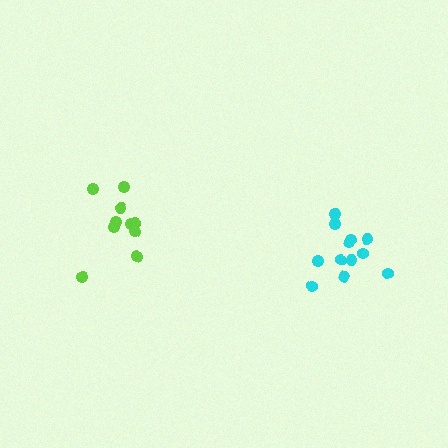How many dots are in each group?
Group 1: 12 dots, Group 2: 10 dots (22 total).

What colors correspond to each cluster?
The clusters are colored: cyan, lime.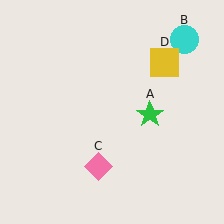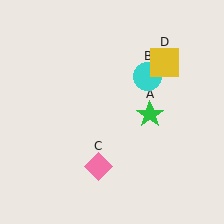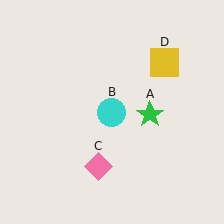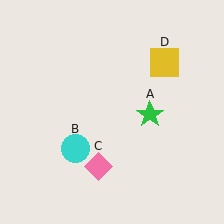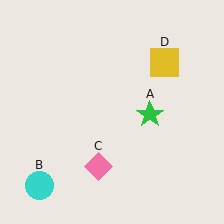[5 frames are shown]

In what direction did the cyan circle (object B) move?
The cyan circle (object B) moved down and to the left.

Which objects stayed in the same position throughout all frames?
Green star (object A) and pink diamond (object C) and yellow square (object D) remained stationary.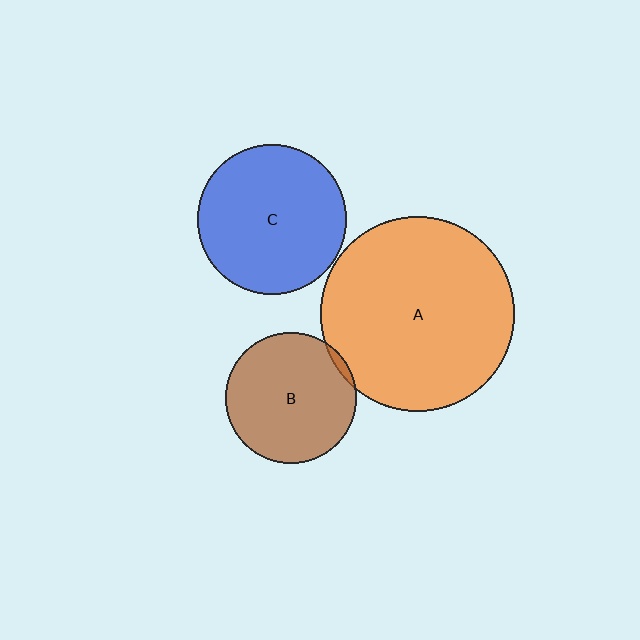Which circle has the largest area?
Circle A (orange).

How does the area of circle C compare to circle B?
Approximately 1.3 times.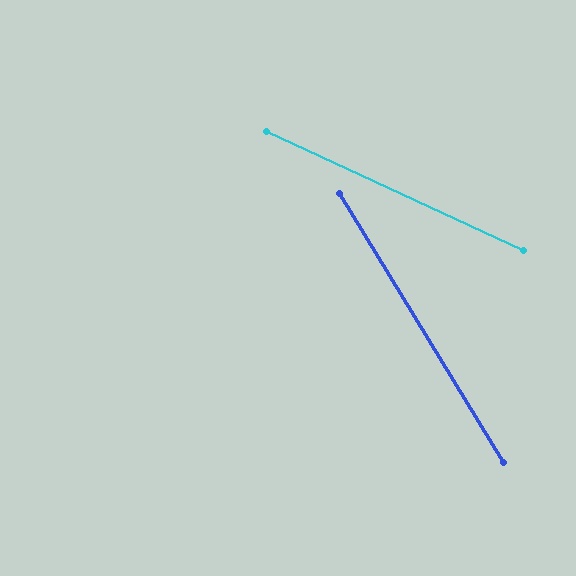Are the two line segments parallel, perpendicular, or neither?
Neither parallel nor perpendicular — they differ by about 34°.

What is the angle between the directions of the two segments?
Approximately 34 degrees.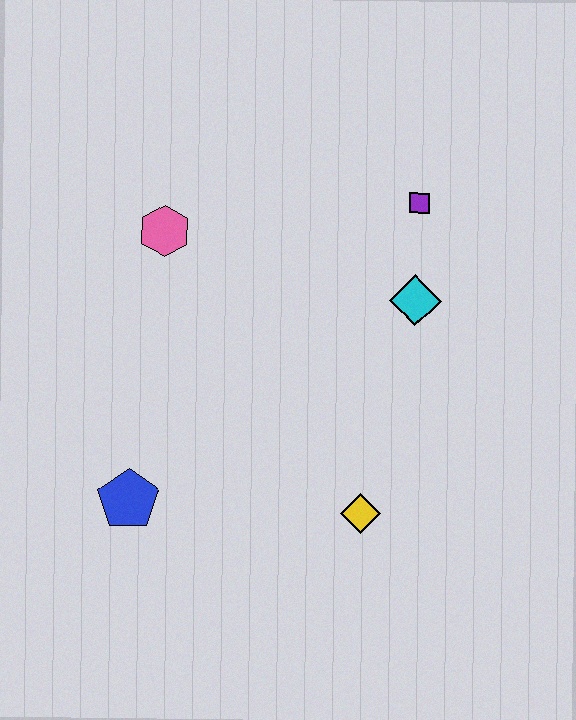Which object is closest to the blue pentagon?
The yellow diamond is closest to the blue pentagon.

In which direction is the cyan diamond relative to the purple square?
The cyan diamond is below the purple square.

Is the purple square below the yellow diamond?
No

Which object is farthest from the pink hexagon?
The yellow diamond is farthest from the pink hexagon.